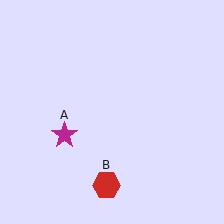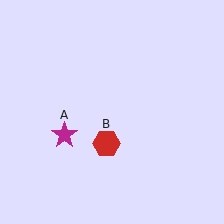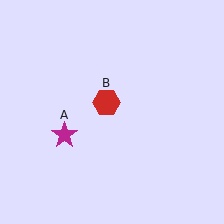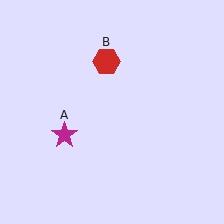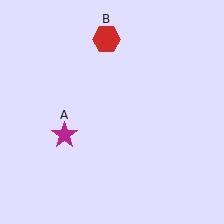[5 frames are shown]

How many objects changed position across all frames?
1 object changed position: red hexagon (object B).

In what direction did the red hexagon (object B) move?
The red hexagon (object B) moved up.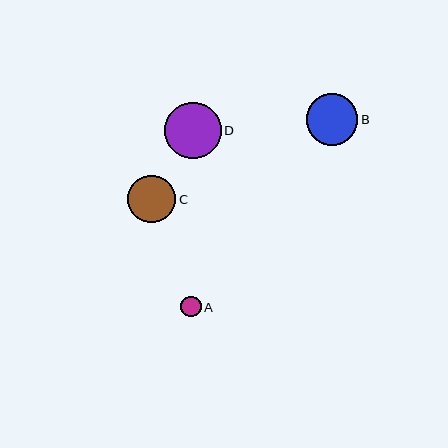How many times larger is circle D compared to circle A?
Circle D is approximately 2.8 times the size of circle A.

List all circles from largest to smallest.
From largest to smallest: D, B, C, A.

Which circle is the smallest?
Circle A is the smallest with a size of approximately 20 pixels.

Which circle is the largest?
Circle D is the largest with a size of approximately 56 pixels.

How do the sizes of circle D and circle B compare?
Circle D and circle B are approximately the same size.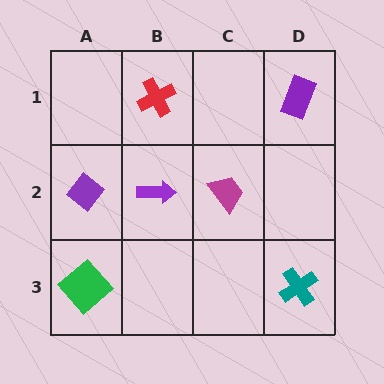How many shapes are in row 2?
3 shapes.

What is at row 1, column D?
A purple rectangle.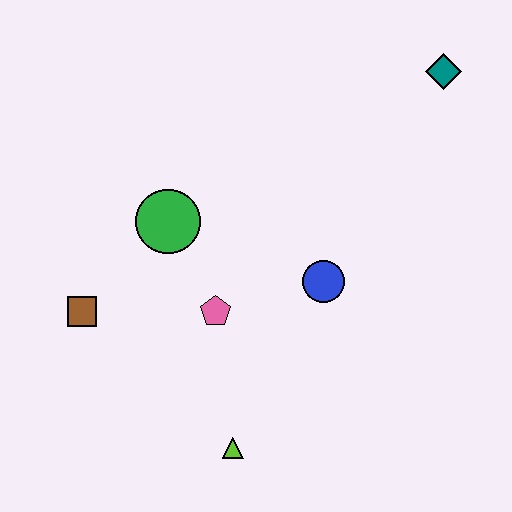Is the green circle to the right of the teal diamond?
No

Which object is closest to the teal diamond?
The blue circle is closest to the teal diamond.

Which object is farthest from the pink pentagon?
The teal diamond is farthest from the pink pentagon.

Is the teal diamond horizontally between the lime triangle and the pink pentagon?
No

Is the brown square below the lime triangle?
No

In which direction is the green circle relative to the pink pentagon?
The green circle is above the pink pentagon.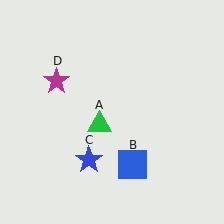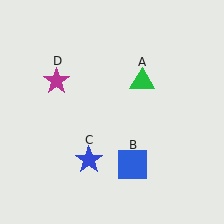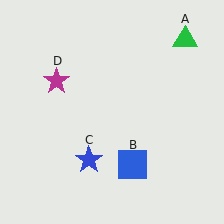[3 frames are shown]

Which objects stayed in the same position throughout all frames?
Blue square (object B) and blue star (object C) and magenta star (object D) remained stationary.